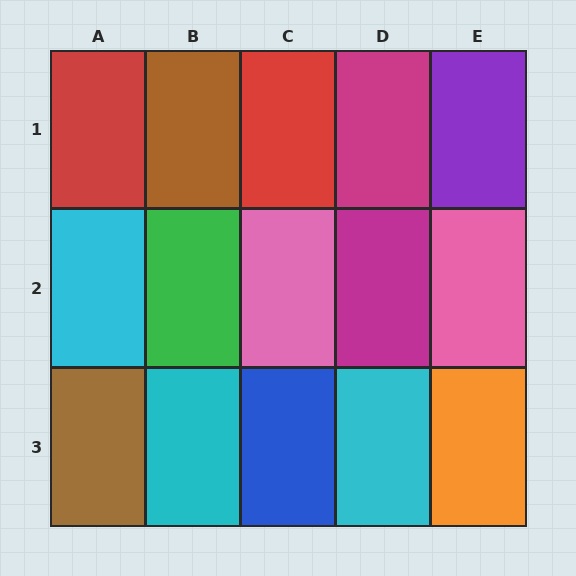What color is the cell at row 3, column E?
Orange.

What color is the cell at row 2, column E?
Pink.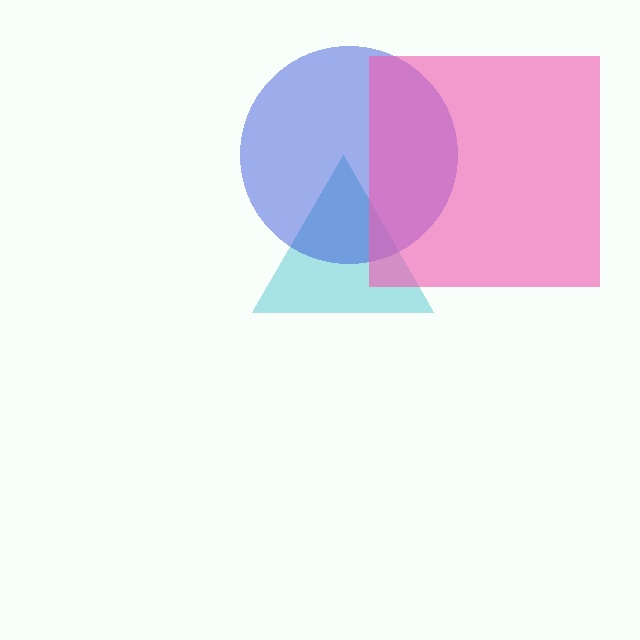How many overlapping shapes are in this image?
There are 3 overlapping shapes in the image.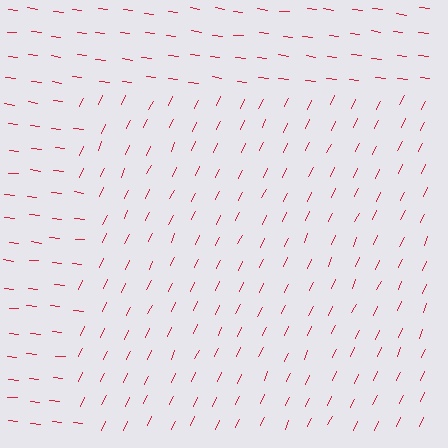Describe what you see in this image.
The image is filled with small red line segments. A rectangle region in the image has lines oriented differently from the surrounding lines, creating a visible texture boundary.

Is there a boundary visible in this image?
Yes, there is a texture boundary formed by a change in line orientation.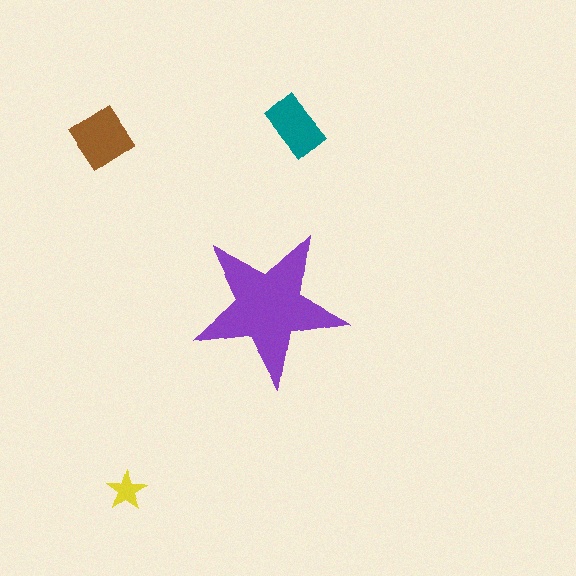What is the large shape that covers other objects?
A purple star.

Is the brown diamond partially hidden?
No, the brown diamond is fully visible.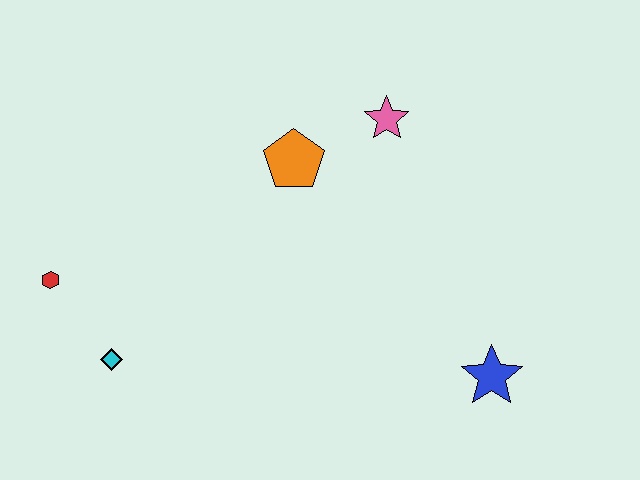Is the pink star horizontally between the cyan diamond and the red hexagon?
No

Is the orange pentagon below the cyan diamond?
No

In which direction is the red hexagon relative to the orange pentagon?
The red hexagon is to the left of the orange pentagon.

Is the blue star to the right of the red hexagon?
Yes